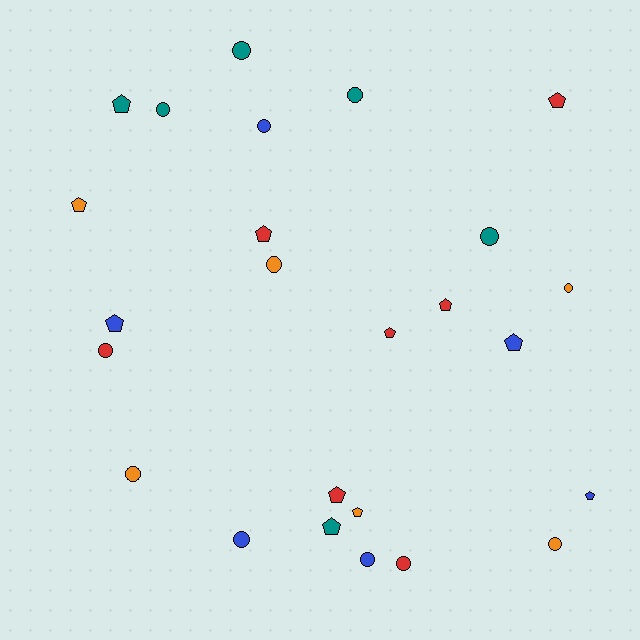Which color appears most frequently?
Red, with 7 objects.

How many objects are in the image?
There are 25 objects.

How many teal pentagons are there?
There are 2 teal pentagons.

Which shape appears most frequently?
Circle, with 13 objects.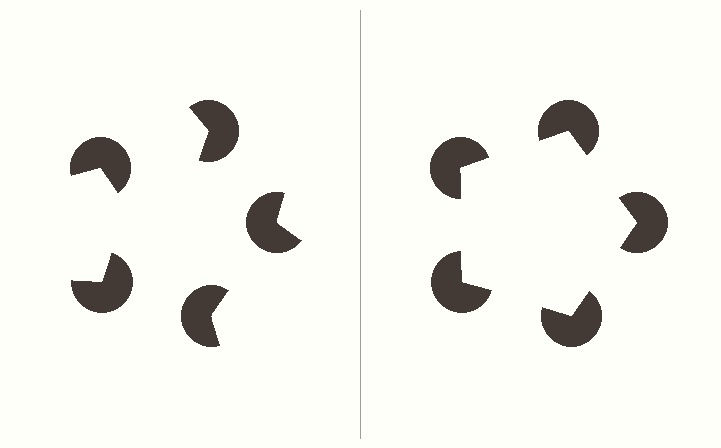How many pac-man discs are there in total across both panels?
10 — 5 on each side.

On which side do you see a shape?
An illusory pentagon appears on the right side. On the left side the wedge cuts are rotated, so no coherent shape forms.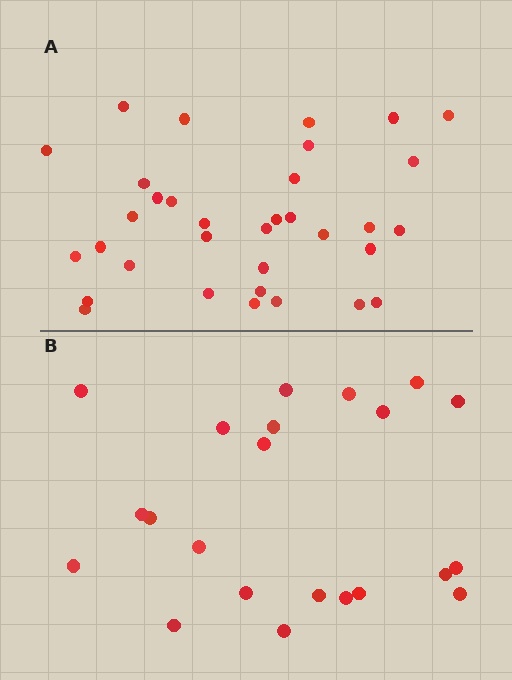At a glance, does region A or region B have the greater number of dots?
Region A (the top region) has more dots.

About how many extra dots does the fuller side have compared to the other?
Region A has roughly 12 or so more dots than region B.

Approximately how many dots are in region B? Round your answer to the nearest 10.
About 20 dots. (The exact count is 22, which rounds to 20.)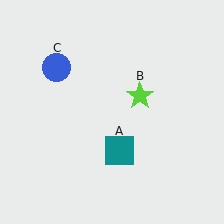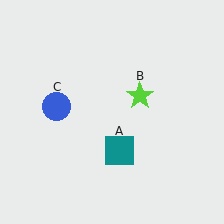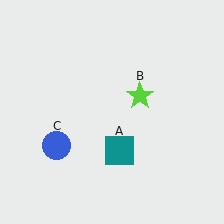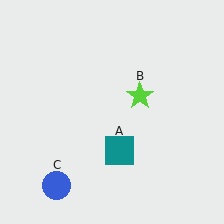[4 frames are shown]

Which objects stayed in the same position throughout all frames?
Teal square (object A) and lime star (object B) remained stationary.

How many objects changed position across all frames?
1 object changed position: blue circle (object C).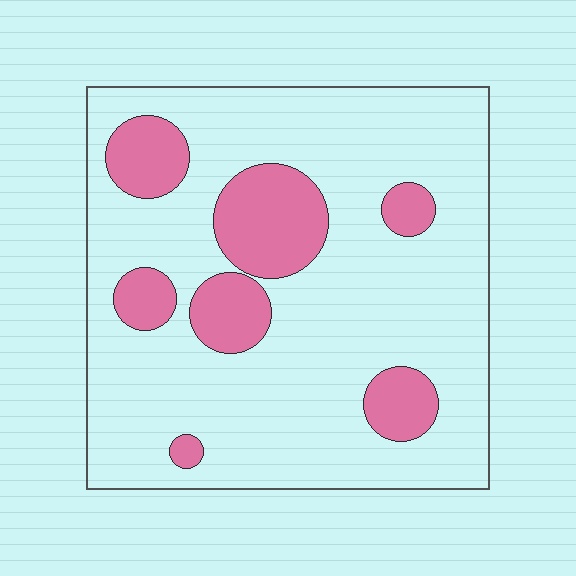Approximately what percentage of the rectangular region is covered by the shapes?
Approximately 20%.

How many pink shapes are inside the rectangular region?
7.